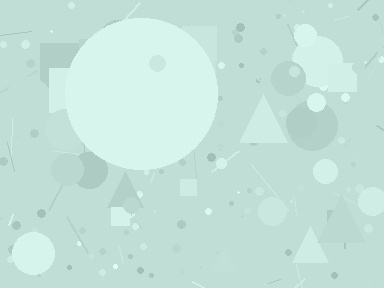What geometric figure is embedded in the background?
A circle is embedded in the background.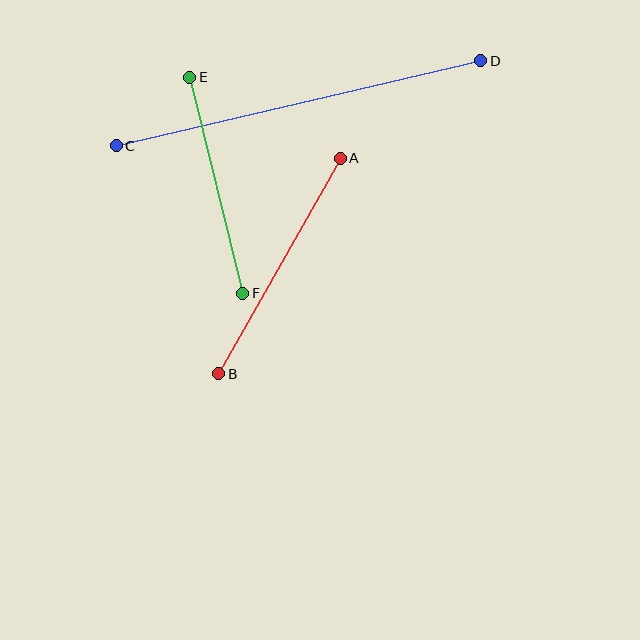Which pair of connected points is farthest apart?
Points C and D are farthest apart.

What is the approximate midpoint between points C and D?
The midpoint is at approximately (299, 103) pixels.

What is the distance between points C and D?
The distance is approximately 374 pixels.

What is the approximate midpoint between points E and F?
The midpoint is at approximately (216, 185) pixels.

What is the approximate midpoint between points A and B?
The midpoint is at approximately (280, 266) pixels.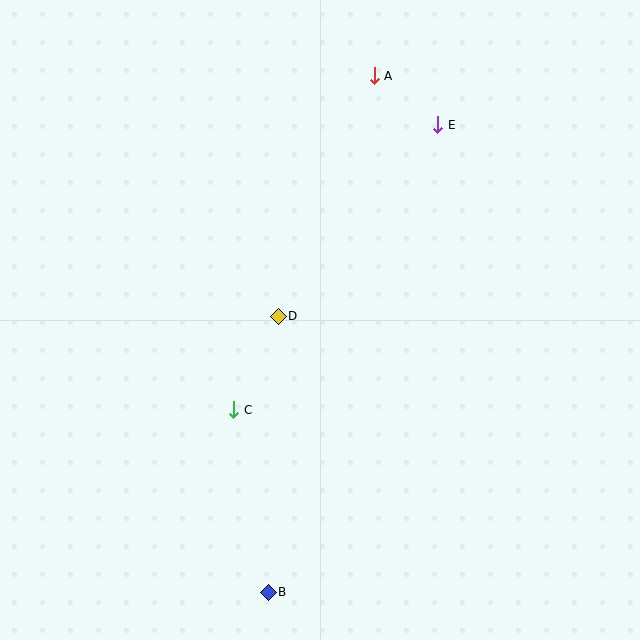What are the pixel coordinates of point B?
Point B is at (268, 592).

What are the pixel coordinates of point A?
Point A is at (374, 76).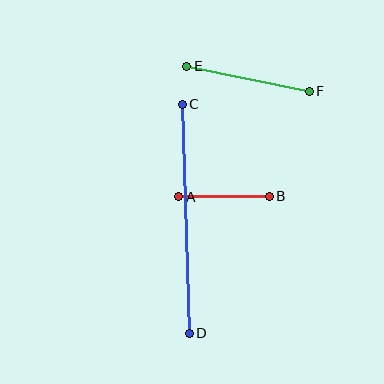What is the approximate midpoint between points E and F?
The midpoint is at approximately (248, 79) pixels.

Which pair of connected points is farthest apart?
Points C and D are farthest apart.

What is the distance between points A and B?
The distance is approximately 90 pixels.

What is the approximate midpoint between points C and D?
The midpoint is at approximately (186, 219) pixels.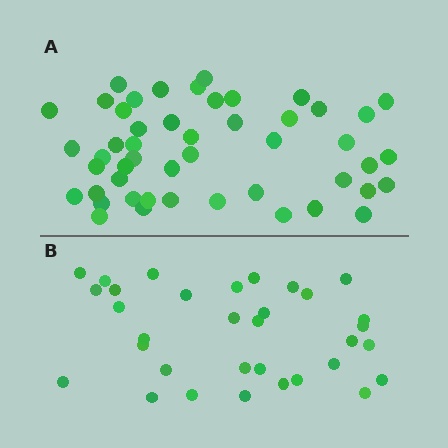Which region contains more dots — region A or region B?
Region A (the top region) has more dots.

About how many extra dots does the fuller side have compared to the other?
Region A has approximately 15 more dots than region B.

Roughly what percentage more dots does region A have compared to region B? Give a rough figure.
About 50% more.